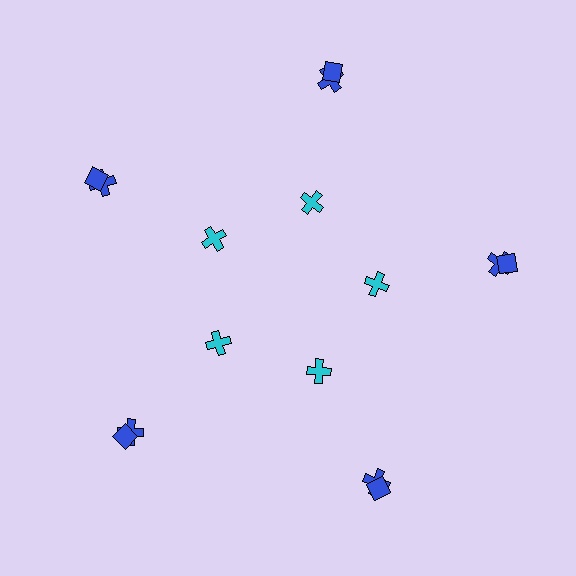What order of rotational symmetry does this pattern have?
This pattern has 5-fold rotational symmetry.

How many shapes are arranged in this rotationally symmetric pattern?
There are 15 shapes, arranged in 5 groups of 3.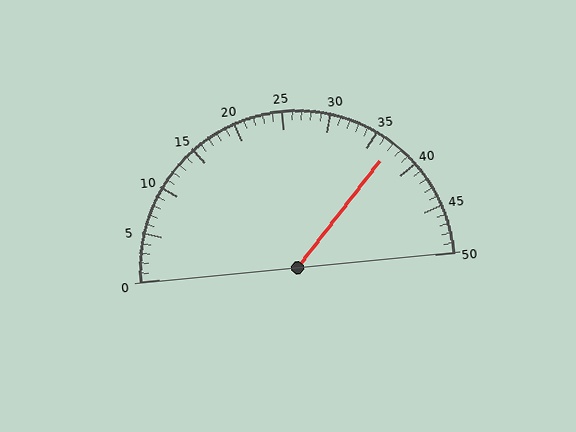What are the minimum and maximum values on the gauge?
The gauge ranges from 0 to 50.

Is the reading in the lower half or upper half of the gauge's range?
The reading is in the upper half of the range (0 to 50).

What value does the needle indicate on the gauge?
The needle indicates approximately 37.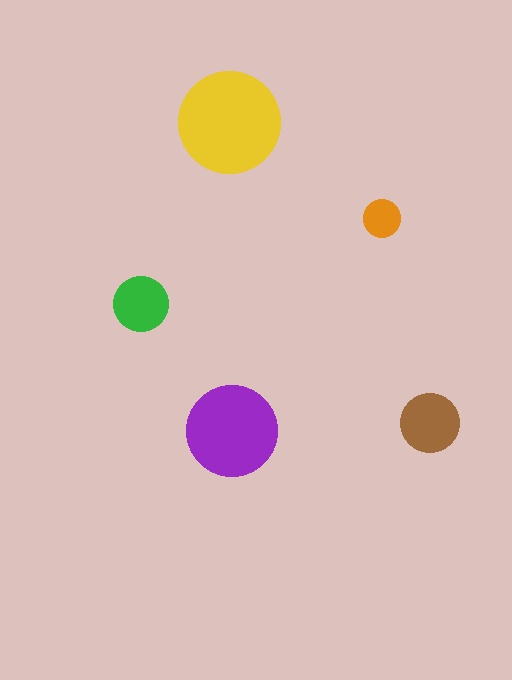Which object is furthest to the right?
The brown circle is rightmost.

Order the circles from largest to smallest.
the yellow one, the purple one, the brown one, the green one, the orange one.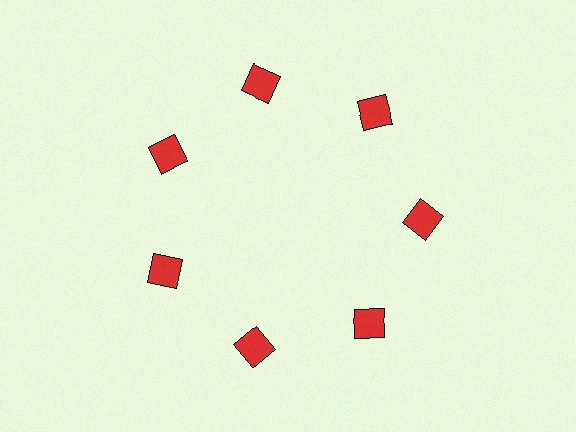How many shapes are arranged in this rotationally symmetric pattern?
There are 7 shapes, arranged in 7 groups of 1.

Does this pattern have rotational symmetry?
Yes, this pattern has 7-fold rotational symmetry. It looks the same after rotating 51 degrees around the center.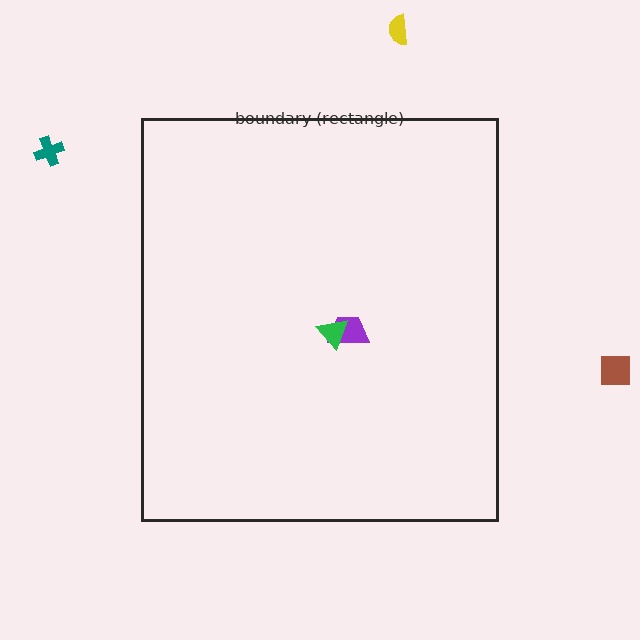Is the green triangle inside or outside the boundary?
Inside.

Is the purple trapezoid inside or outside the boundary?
Inside.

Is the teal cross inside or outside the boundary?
Outside.